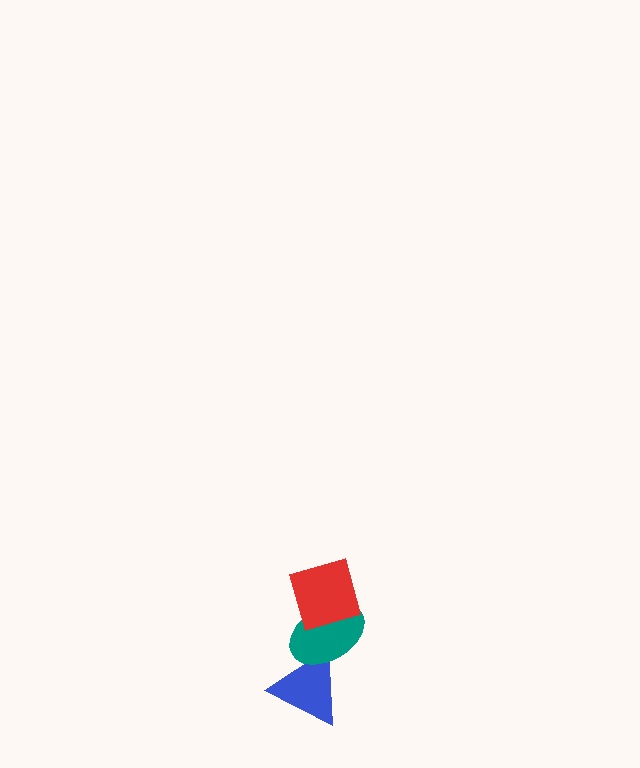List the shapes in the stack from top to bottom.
From top to bottom: the red diamond, the teal ellipse, the blue triangle.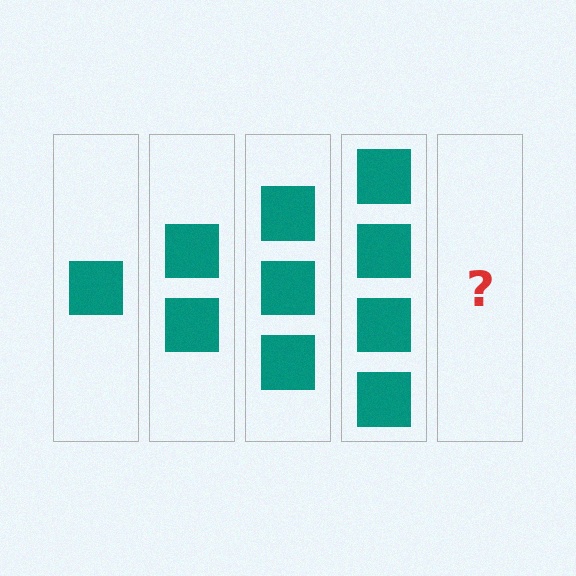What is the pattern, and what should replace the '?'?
The pattern is that each step adds one more square. The '?' should be 5 squares.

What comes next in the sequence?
The next element should be 5 squares.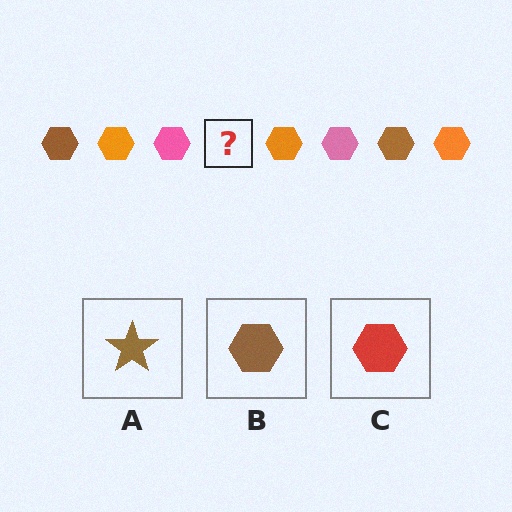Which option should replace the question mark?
Option B.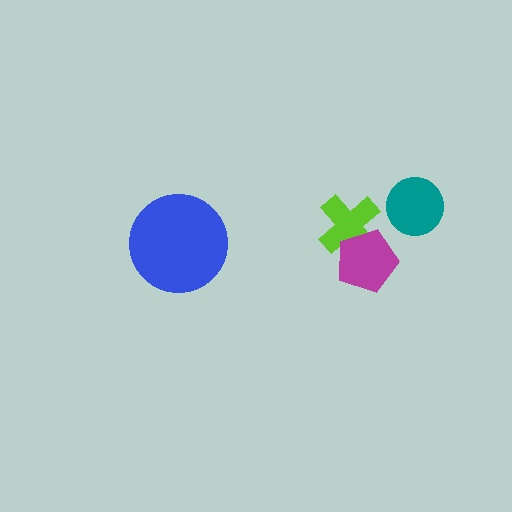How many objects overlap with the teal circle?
0 objects overlap with the teal circle.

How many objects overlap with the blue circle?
0 objects overlap with the blue circle.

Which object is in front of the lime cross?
The magenta pentagon is in front of the lime cross.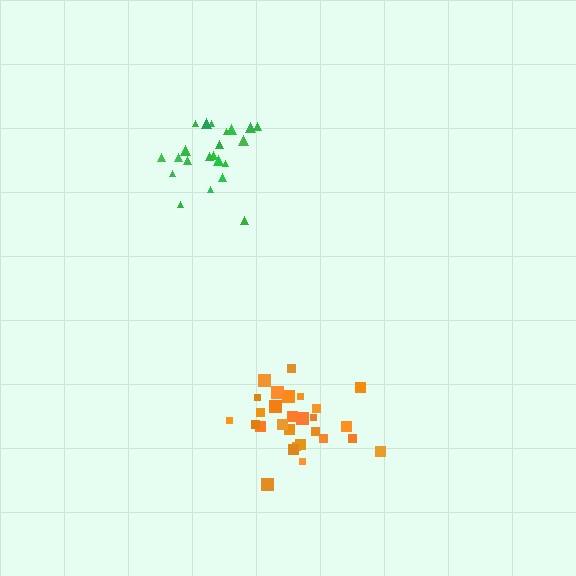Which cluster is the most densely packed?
Green.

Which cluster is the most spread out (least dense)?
Orange.